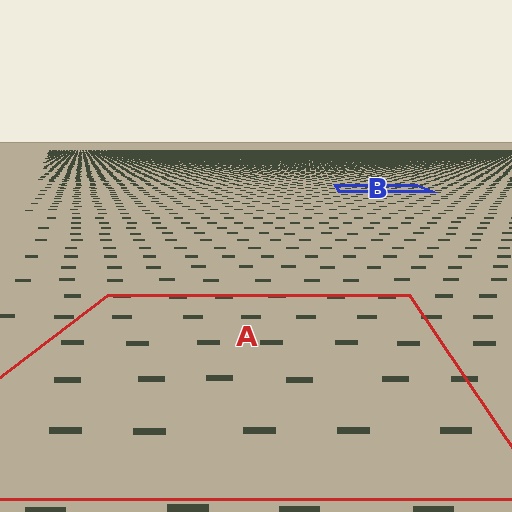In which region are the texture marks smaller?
The texture marks are smaller in region B, because it is farther away.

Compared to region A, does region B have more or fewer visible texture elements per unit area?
Region B has more texture elements per unit area — they are packed more densely because it is farther away.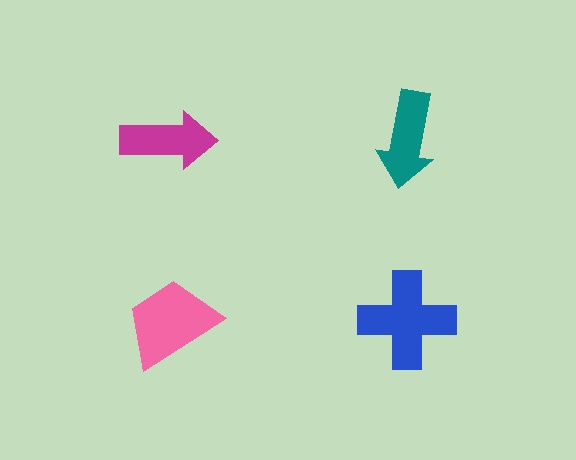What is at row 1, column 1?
A magenta arrow.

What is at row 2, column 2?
A blue cross.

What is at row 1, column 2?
A teal arrow.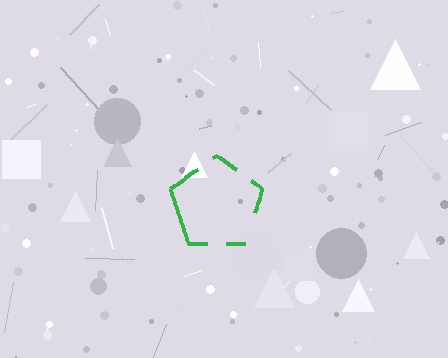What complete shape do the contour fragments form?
The contour fragments form a pentagon.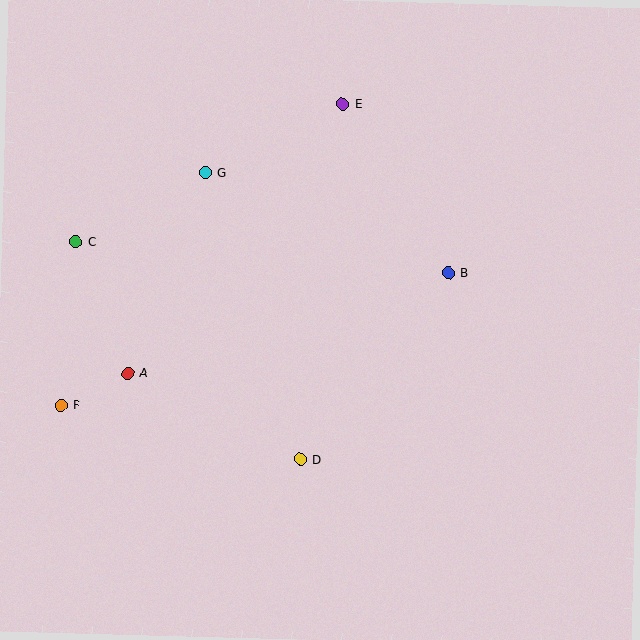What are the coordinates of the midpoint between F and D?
The midpoint between F and D is at (181, 432).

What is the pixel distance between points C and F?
The distance between C and F is 164 pixels.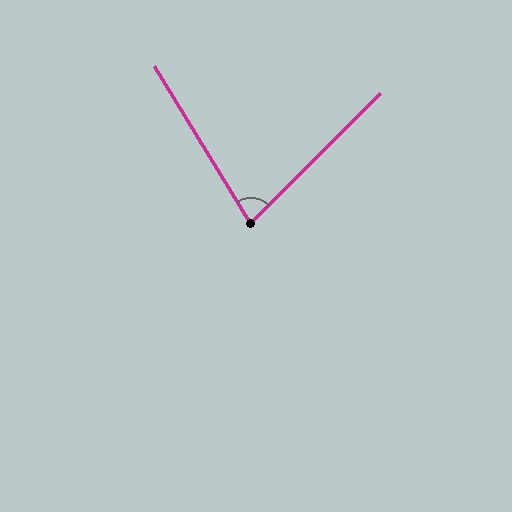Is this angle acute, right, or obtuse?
It is acute.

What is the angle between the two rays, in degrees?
Approximately 76 degrees.